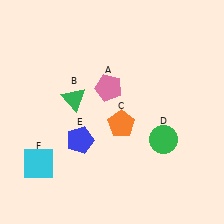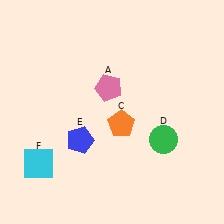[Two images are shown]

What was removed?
The green triangle (B) was removed in Image 2.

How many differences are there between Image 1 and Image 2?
There is 1 difference between the two images.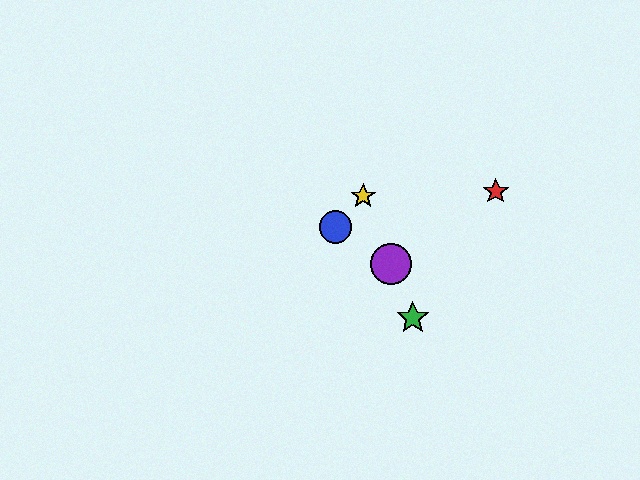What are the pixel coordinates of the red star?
The red star is at (496, 191).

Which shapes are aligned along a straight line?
The green star, the yellow star, the purple circle are aligned along a straight line.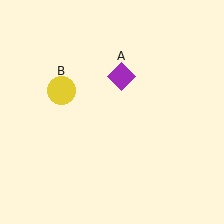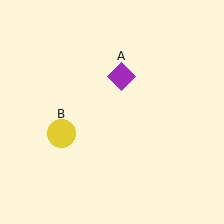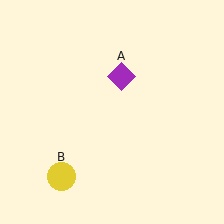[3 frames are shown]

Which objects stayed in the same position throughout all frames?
Purple diamond (object A) remained stationary.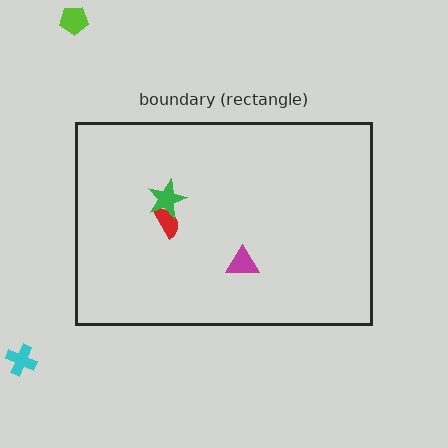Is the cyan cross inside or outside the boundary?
Outside.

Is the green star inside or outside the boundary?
Inside.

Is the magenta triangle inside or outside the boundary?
Inside.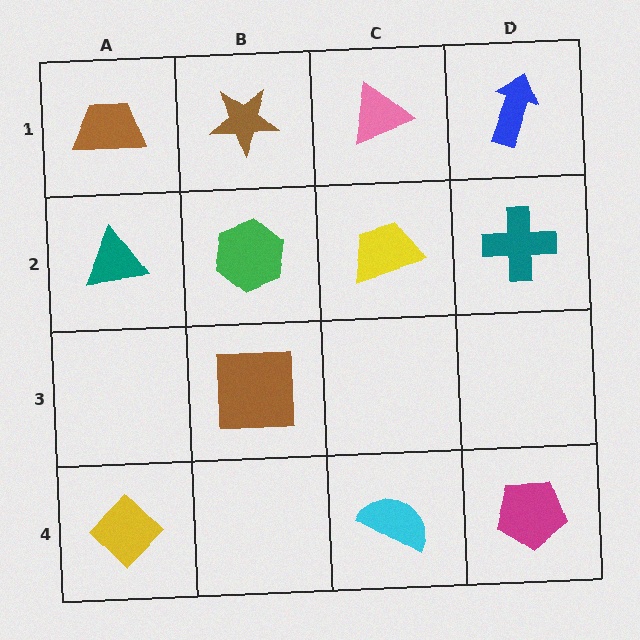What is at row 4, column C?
A cyan semicircle.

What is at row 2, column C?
A yellow trapezoid.